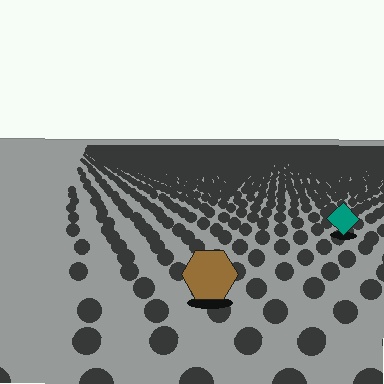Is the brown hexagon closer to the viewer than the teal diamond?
Yes. The brown hexagon is closer — you can tell from the texture gradient: the ground texture is coarser near it.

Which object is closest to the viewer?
The brown hexagon is closest. The texture marks near it are larger and more spread out.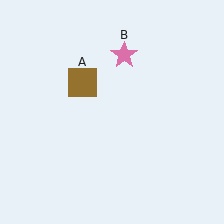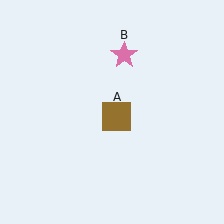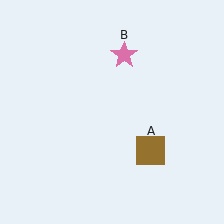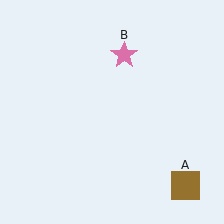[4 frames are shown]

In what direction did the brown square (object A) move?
The brown square (object A) moved down and to the right.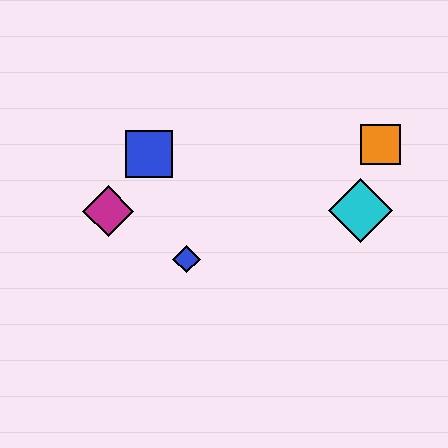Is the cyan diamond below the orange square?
Yes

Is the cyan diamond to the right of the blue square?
Yes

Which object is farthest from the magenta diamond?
The orange square is farthest from the magenta diamond.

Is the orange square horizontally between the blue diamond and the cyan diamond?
No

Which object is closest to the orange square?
The cyan diamond is closest to the orange square.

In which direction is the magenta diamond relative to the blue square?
The magenta diamond is below the blue square.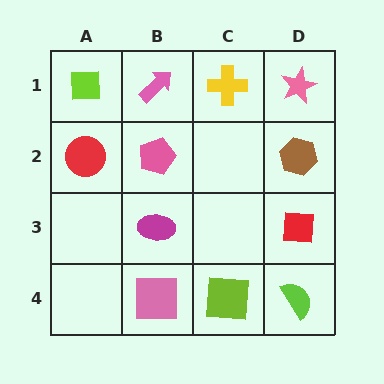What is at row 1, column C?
A yellow cross.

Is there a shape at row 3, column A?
No, that cell is empty.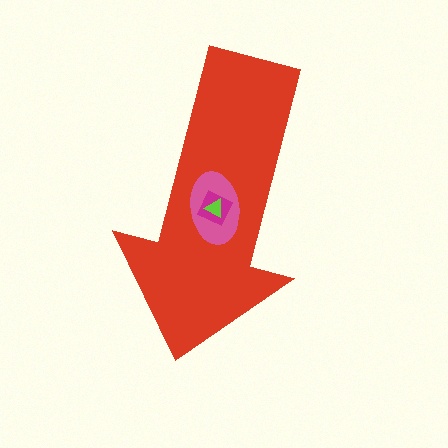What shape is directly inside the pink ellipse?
The magenta diamond.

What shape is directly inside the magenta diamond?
The lime triangle.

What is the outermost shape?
The red arrow.